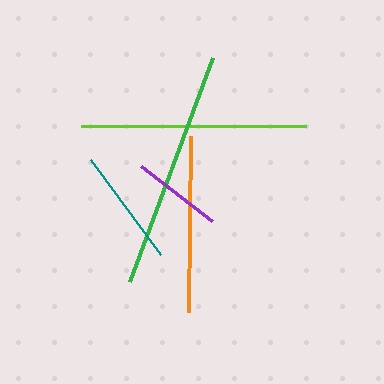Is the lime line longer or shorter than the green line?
The green line is longer than the lime line.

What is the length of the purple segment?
The purple segment is approximately 90 pixels long.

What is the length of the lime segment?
The lime segment is approximately 225 pixels long.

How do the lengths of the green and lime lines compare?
The green and lime lines are approximately the same length.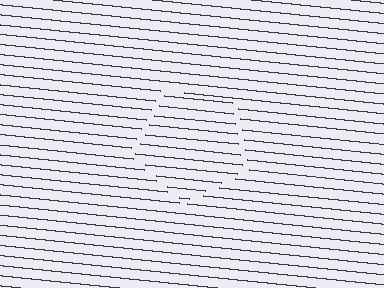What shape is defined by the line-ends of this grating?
An illusory pentagon. The interior of the shape contains the same grating, shifted by half a period — the contour is defined by the phase discontinuity where line-ends from the inner and outer gratings abut.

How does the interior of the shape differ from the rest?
The interior of the shape contains the same grating, shifted by half a period — the contour is defined by the phase discontinuity where line-ends from the inner and outer gratings abut.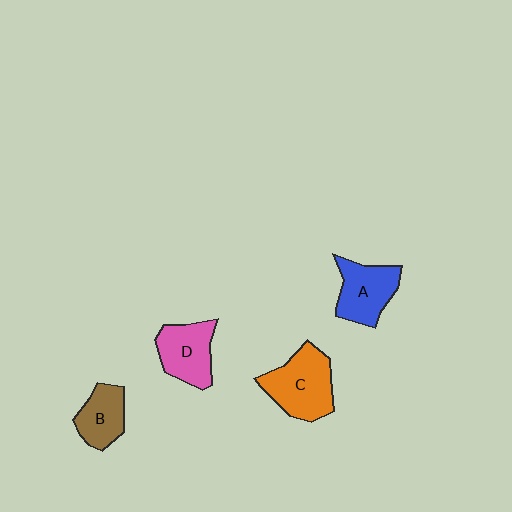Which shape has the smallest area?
Shape B (brown).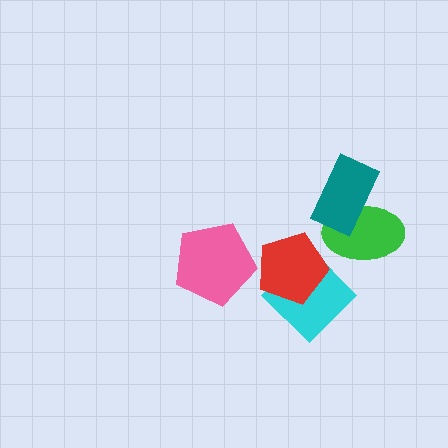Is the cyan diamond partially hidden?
Yes, it is partially covered by another shape.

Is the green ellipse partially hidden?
Yes, it is partially covered by another shape.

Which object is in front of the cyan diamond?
The red pentagon is in front of the cyan diamond.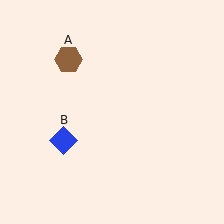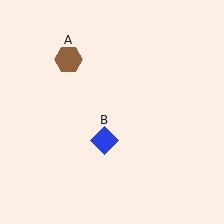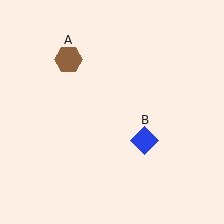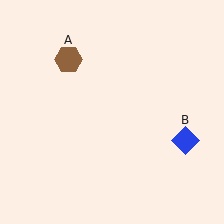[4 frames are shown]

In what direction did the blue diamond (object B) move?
The blue diamond (object B) moved right.